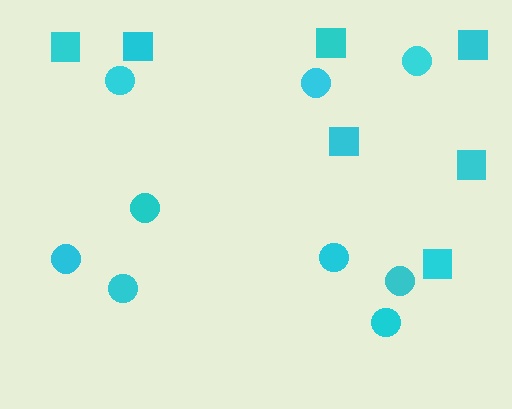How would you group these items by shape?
There are 2 groups: one group of squares (7) and one group of circles (9).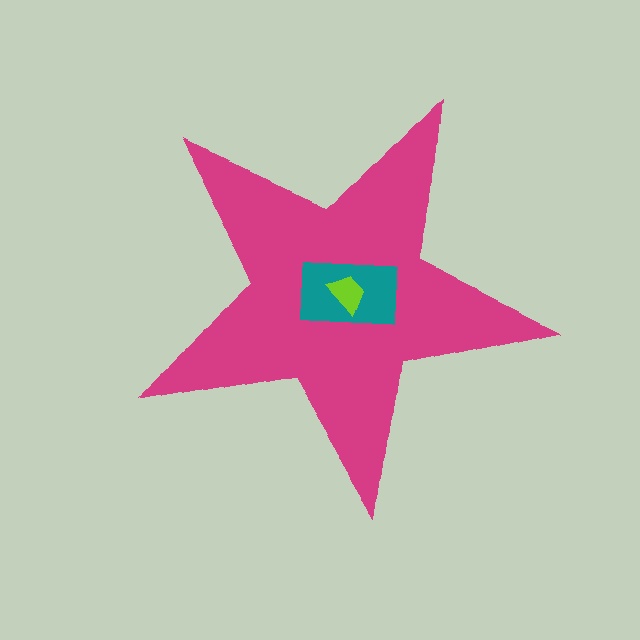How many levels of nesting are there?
3.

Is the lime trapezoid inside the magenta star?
Yes.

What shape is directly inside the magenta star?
The teal rectangle.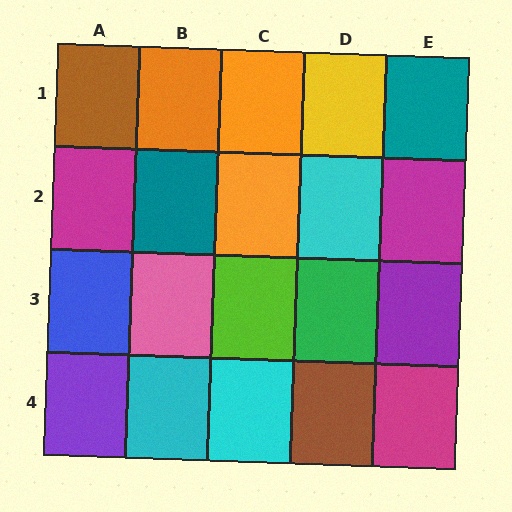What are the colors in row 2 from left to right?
Magenta, teal, orange, cyan, magenta.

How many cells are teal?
2 cells are teal.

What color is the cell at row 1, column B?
Orange.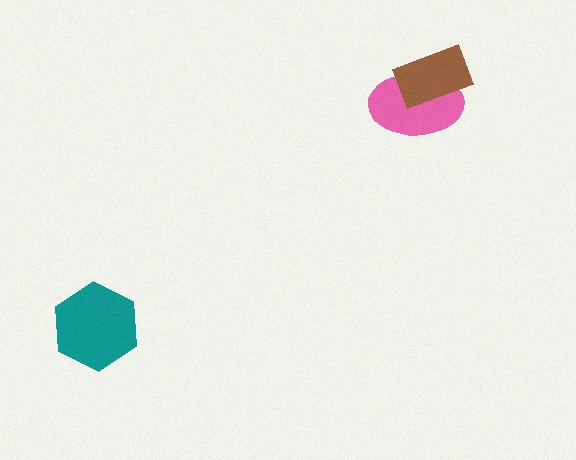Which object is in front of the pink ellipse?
The brown rectangle is in front of the pink ellipse.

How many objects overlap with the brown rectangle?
1 object overlaps with the brown rectangle.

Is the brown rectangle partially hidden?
No, no other shape covers it.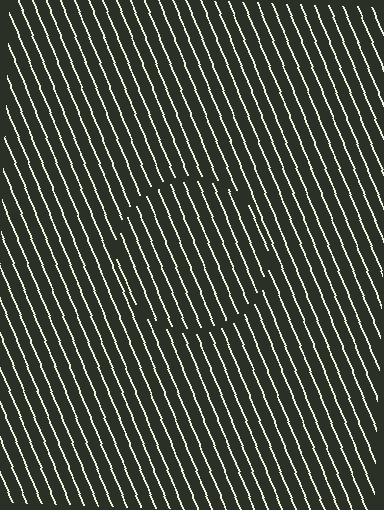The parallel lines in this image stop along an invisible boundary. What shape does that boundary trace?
An illusory circle. The interior of the shape contains the same grating, shifted by half a period — the contour is defined by the phase discontinuity where line-ends from the inner and outer gratings abut.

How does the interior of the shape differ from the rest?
The interior of the shape contains the same grating, shifted by half a period — the contour is defined by the phase discontinuity where line-ends from the inner and outer gratings abut.